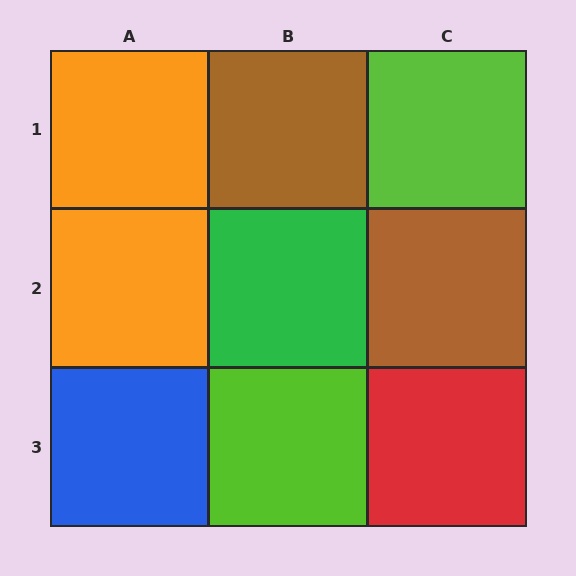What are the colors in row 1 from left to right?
Orange, brown, lime.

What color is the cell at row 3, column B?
Lime.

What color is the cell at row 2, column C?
Brown.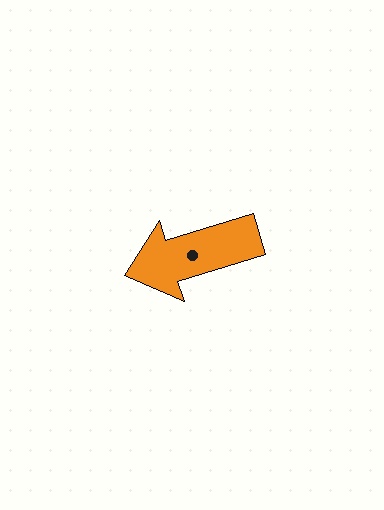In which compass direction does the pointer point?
West.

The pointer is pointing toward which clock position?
Roughly 8 o'clock.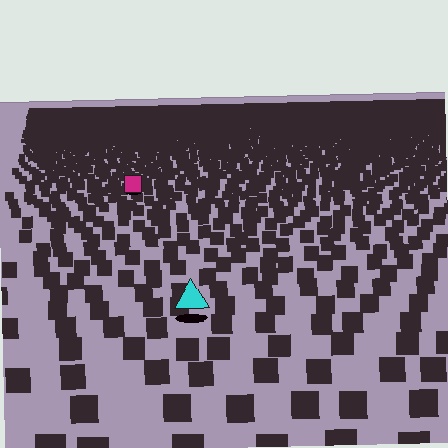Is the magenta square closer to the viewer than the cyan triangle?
No. The cyan triangle is closer — you can tell from the texture gradient: the ground texture is coarser near it.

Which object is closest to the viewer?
The cyan triangle is closest. The texture marks near it are larger and more spread out.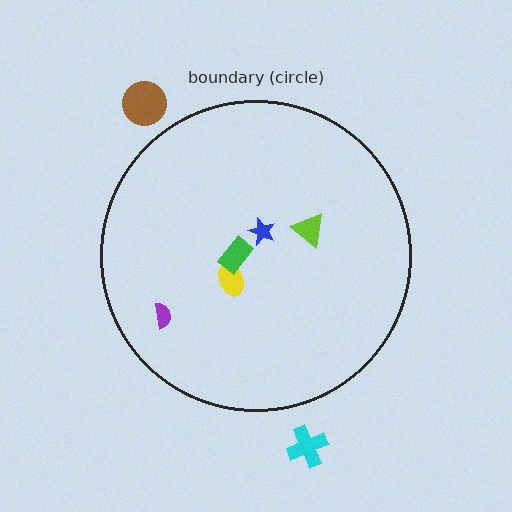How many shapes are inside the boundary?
5 inside, 2 outside.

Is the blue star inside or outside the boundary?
Inside.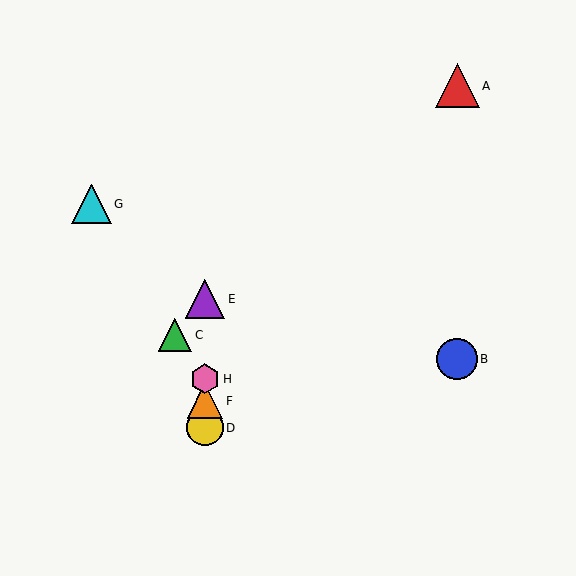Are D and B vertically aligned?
No, D is at x≈205 and B is at x≈457.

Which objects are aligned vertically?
Objects D, E, F, H are aligned vertically.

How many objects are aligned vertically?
4 objects (D, E, F, H) are aligned vertically.